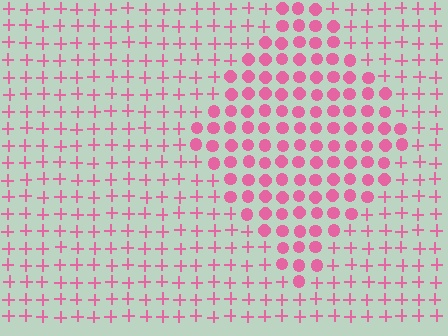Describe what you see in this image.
The image is filled with small pink elements arranged in a uniform grid. A diamond-shaped region contains circles, while the surrounding area contains plus signs. The boundary is defined purely by the change in element shape.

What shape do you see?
I see a diamond.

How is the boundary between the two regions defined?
The boundary is defined by a change in element shape: circles inside vs. plus signs outside. All elements share the same color and spacing.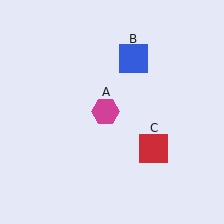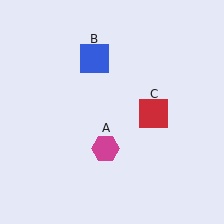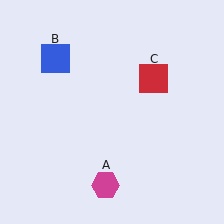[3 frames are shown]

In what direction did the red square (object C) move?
The red square (object C) moved up.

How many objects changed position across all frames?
3 objects changed position: magenta hexagon (object A), blue square (object B), red square (object C).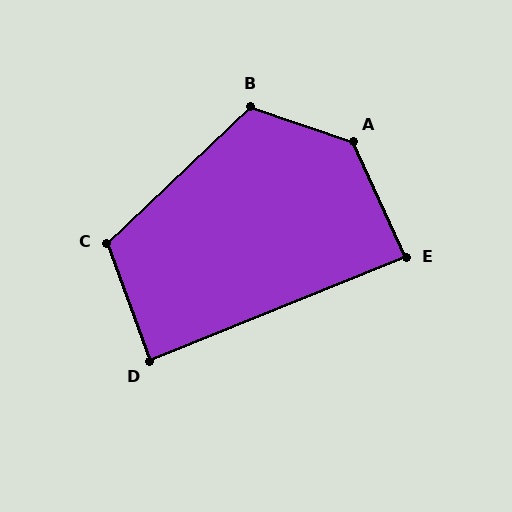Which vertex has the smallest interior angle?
E, at approximately 88 degrees.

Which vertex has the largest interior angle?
A, at approximately 134 degrees.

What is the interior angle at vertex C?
Approximately 114 degrees (obtuse).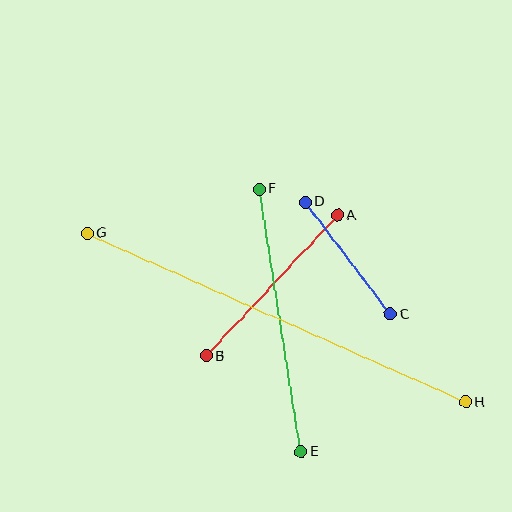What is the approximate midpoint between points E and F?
The midpoint is at approximately (280, 320) pixels.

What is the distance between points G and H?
The distance is approximately 414 pixels.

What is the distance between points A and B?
The distance is approximately 192 pixels.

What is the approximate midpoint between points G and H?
The midpoint is at approximately (276, 318) pixels.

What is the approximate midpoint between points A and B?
The midpoint is at approximately (272, 286) pixels.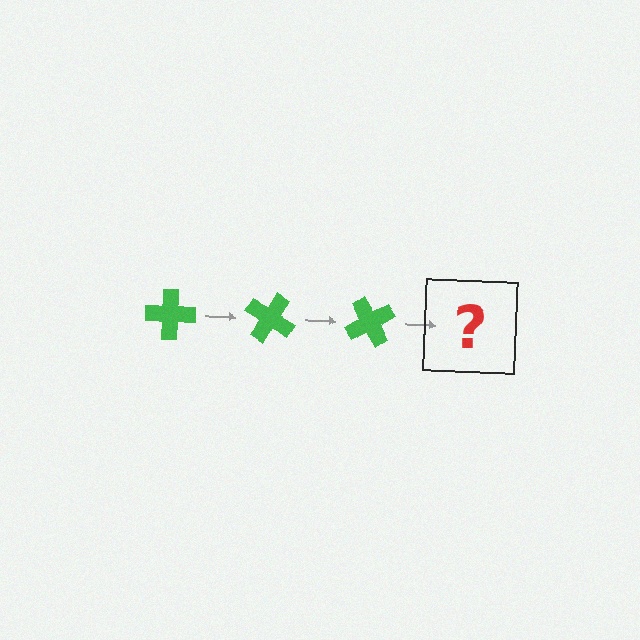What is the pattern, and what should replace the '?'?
The pattern is that the cross rotates 30 degrees each step. The '?' should be a green cross rotated 90 degrees.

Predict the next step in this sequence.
The next step is a green cross rotated 90 degrees.